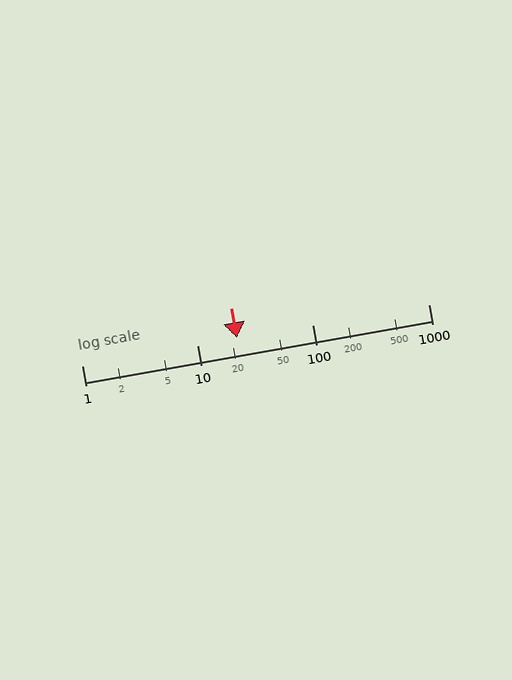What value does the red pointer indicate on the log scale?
The pointer indicates approximately 22.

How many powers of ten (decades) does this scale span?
The scale spans 3 decades, from 1 to 1000.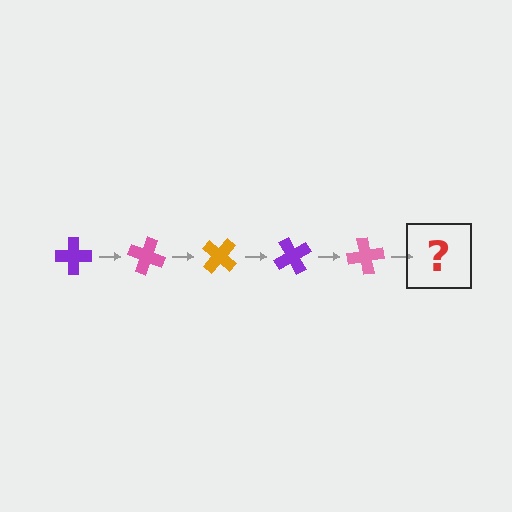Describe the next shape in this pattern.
It should be an orange cross, rotated 100 degrees from the start.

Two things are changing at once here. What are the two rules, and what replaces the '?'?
The two rules are that it rotates 20 degrees each step and the color cycles through purple, pink, and orange. The '?' should be an orange cross, rotated 100 degrees from the start.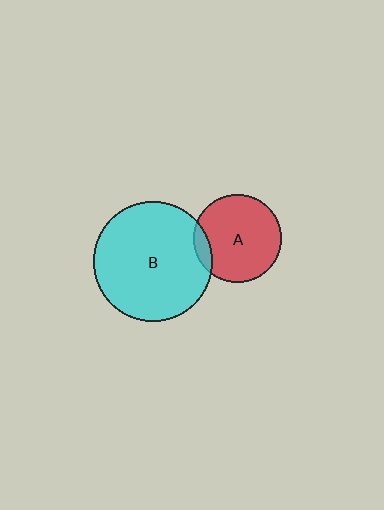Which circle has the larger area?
Circle B (cyan).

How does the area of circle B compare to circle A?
Approximately 1.9 times.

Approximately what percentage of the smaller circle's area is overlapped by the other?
Approximately 10%.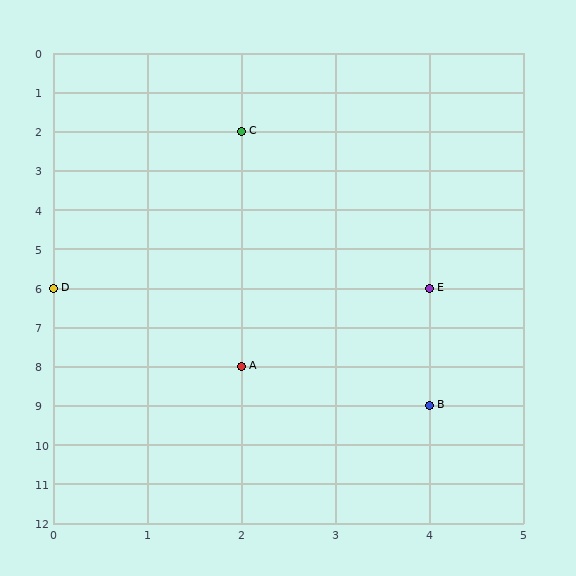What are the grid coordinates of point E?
Point E is at grid coordinates (4, 6).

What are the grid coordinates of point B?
Point B is at grid coordinates (4, 9).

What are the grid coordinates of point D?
Point D is at grid coordinates (0, 6).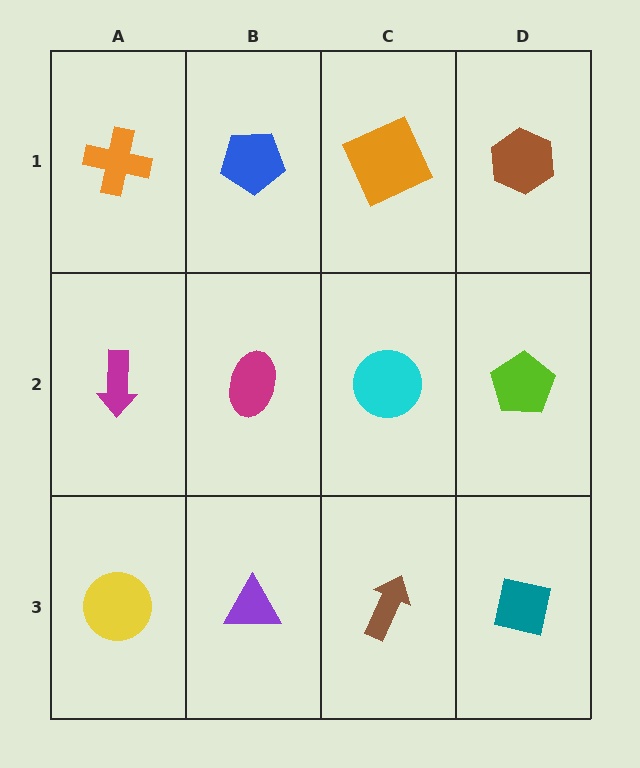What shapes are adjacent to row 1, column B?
A magenta ellipse (row 2, column B), an orange cross (row 1, column A), an orange square (row 1, column C).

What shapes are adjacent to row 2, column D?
A brown hexagon (row 1, column D), a teal square (row 3, column D), a cyan circle (row 2, column C).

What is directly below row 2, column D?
A teal square.